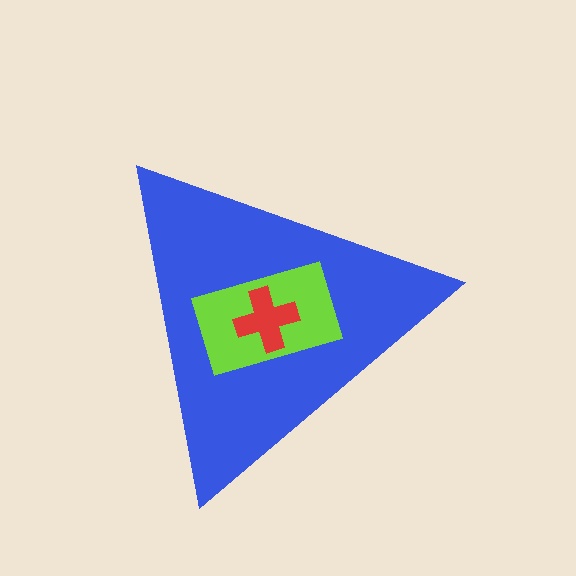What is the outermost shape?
The blue triangle.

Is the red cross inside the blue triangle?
Yes.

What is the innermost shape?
The red cross.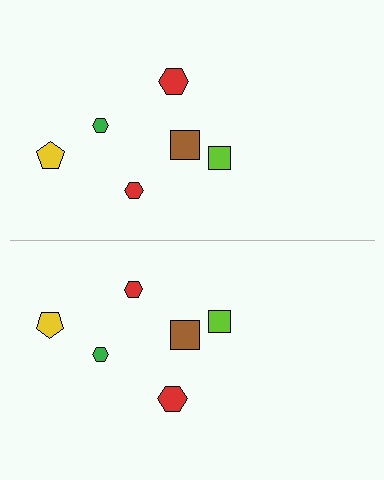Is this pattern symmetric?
Yes, this pattern has bilateral (reflection) symmetry.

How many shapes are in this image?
There are 12 shapes in this image.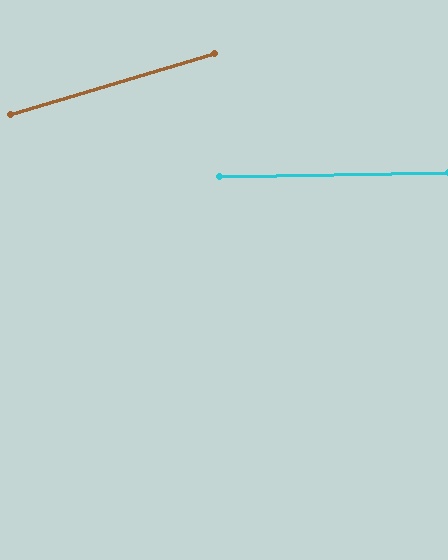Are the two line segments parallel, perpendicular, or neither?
Neither parallel nor perpendicular — they differ by about 16°.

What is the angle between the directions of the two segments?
Approximately 16 degrees.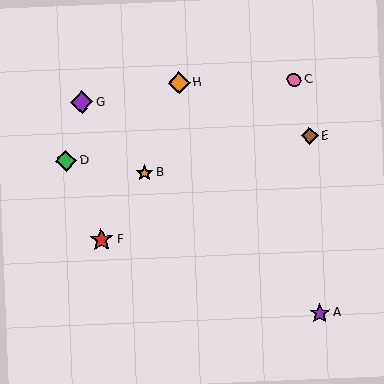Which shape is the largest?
The red star (labeled F) is the largest.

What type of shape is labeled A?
Shape A is a purple star.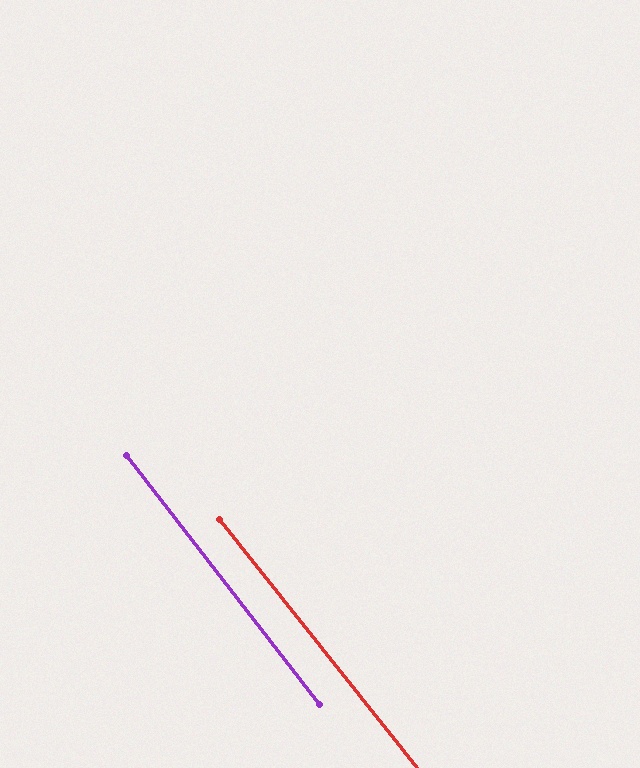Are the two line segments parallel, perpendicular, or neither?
Parallel — their directions differ by only 0.7°.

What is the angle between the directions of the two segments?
Approximately 1 degree.